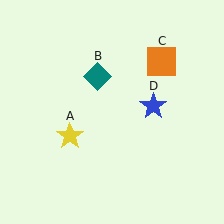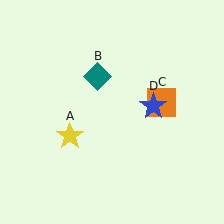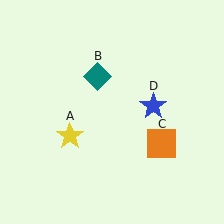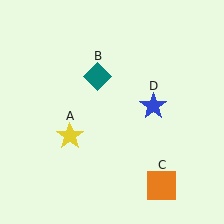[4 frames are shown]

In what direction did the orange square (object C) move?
The orange square (object C) moved down.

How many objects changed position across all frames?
1 object changed position: orange square (object C).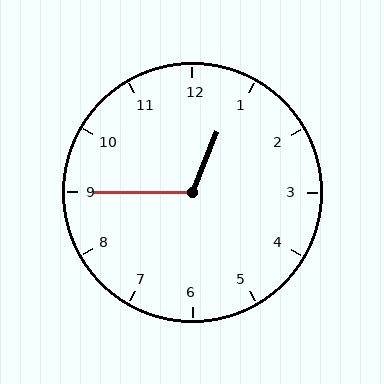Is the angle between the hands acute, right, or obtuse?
It is obtuse.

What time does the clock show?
12:45.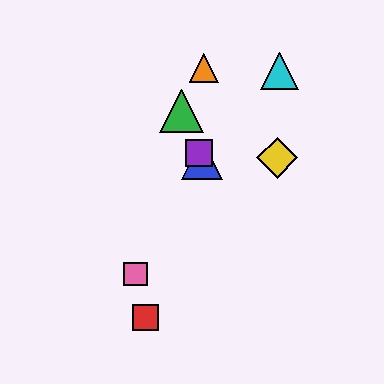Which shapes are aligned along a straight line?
The blue triangle, the green triangle, the purple square are aligned along a straight line.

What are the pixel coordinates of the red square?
The red square is at (146, 317).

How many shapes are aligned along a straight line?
3 shapes (the blue triangle, the green triangle, the purple square) are aligned along a straight line.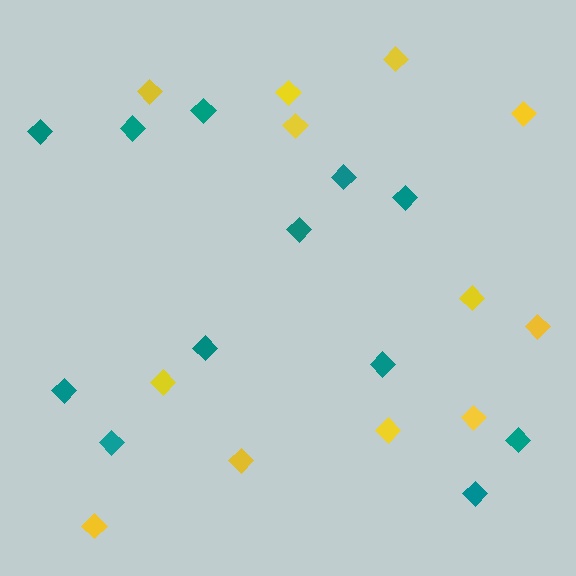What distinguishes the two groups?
There are 2 groups: one group of teal diamonds (12) and one group of yellow diamonds (12).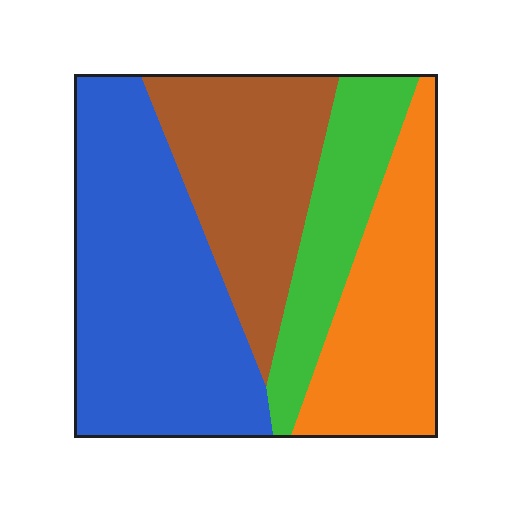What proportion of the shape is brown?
Brown takes up less than a quarter of the shape.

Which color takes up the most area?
Blue, at roughly 40%.